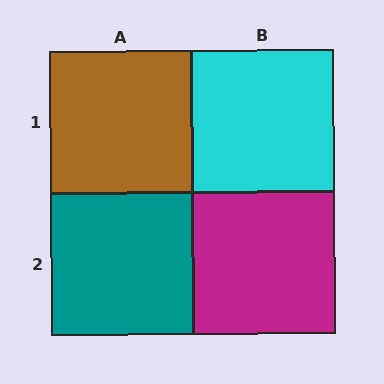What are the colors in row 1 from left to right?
Brown, cyan.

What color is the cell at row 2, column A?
Teal.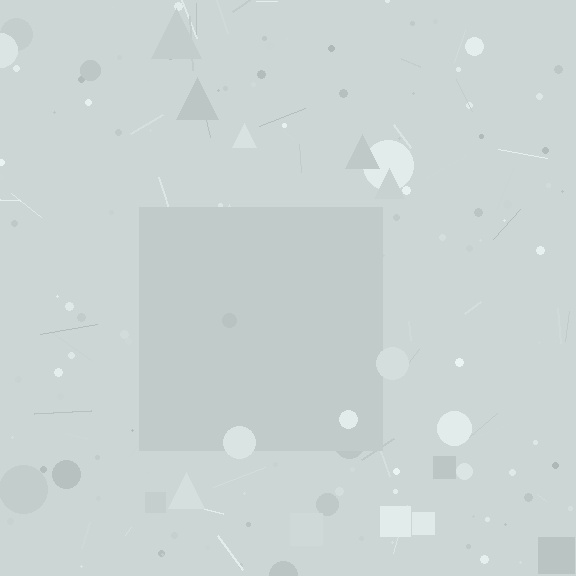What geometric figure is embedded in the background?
A square is embedded in the background.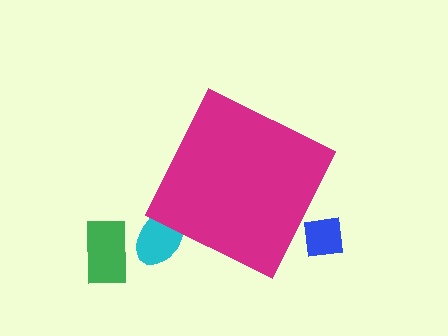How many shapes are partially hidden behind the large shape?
2 shapes are partially hidden.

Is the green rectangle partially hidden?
No, the green rectangle is fully visible.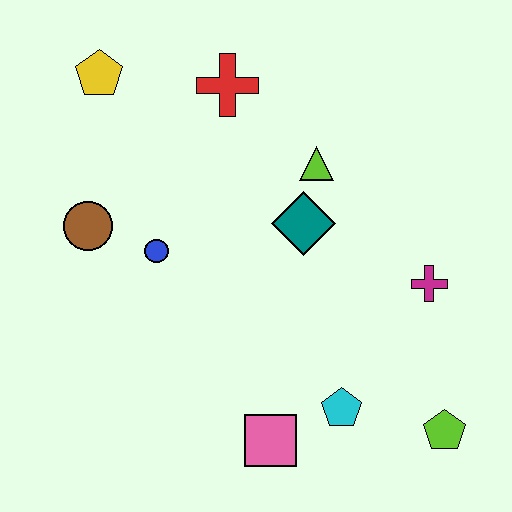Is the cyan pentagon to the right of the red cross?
Yes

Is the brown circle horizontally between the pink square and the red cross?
No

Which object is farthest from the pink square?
The yellow pentagon is farthest from the pink square.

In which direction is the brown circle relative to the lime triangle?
The brown circle is to the left of the lime triangle.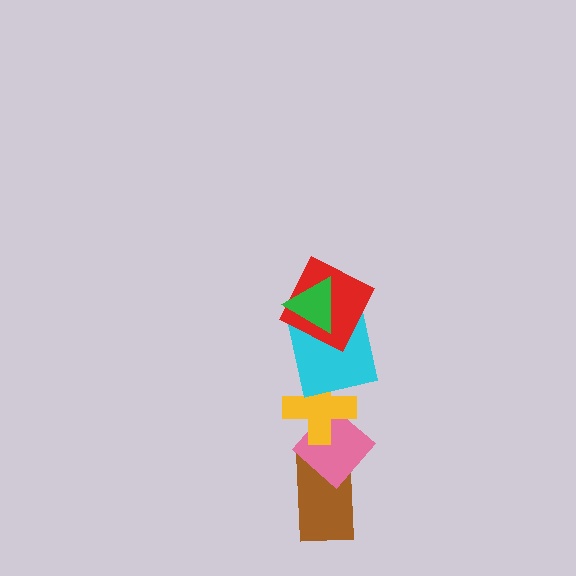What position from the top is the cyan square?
The cyan square is 3rd from the top.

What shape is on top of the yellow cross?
The cyan square is on top of the yellow cross.